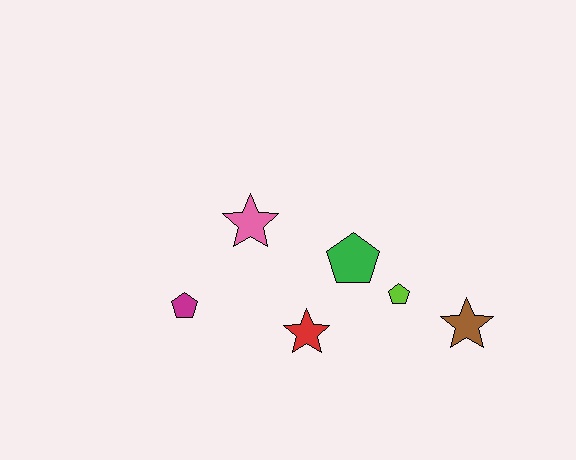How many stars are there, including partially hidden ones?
There are 3 stars.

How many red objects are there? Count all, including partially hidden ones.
There is 1 red object.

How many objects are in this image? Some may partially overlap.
There are 6 objects.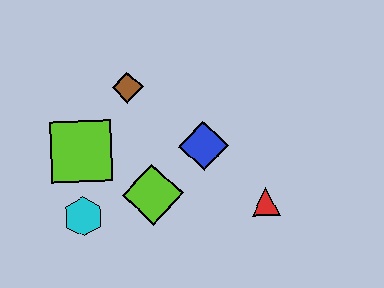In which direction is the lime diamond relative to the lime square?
The lime diamond is to the right of the lime square.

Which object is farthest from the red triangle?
The lime square is farthest from the red triangle.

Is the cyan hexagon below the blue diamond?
Yes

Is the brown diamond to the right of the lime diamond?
No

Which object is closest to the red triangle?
The blue diamond is closest to the red triangle.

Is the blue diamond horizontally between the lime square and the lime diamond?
No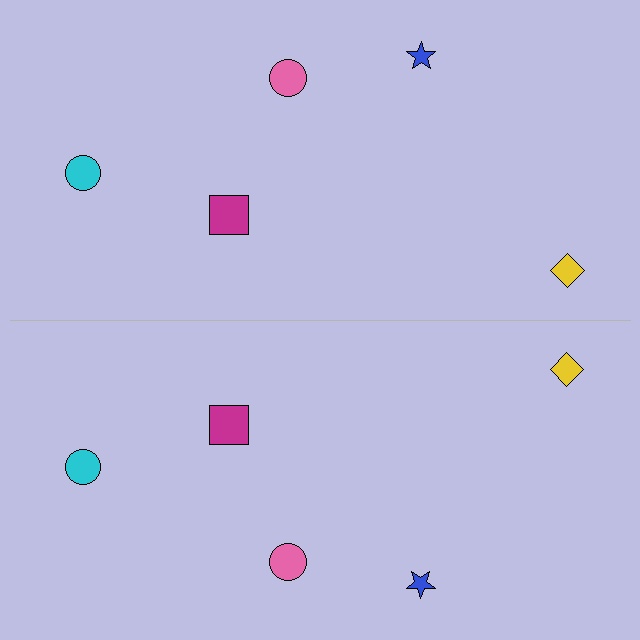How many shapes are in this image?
There are 10 shapes in this image.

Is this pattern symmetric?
Yes, this pattern has bilateral (reflection) symmetry.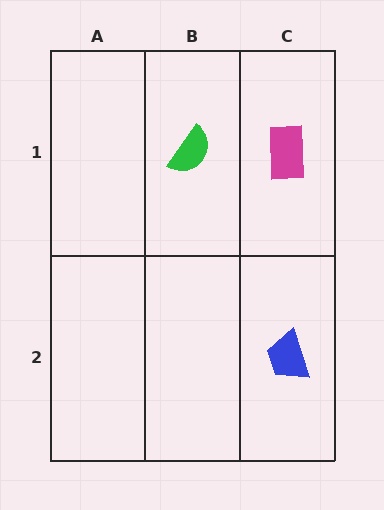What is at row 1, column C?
A magenta rectangle.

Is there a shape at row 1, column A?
No, that cell is empty.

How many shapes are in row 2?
1 shape.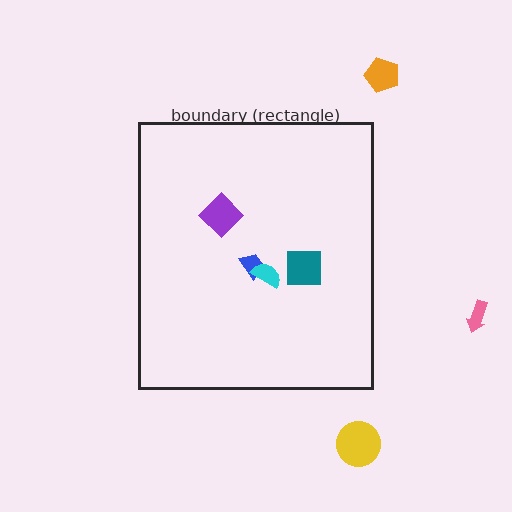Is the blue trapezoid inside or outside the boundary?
Inside.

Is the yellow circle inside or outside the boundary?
Outside.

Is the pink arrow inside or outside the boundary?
Outside.